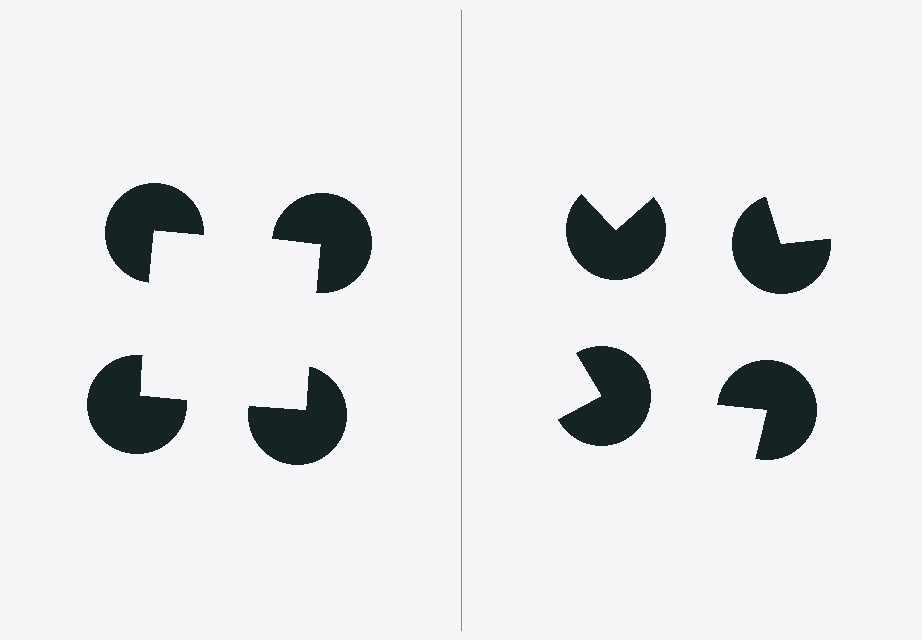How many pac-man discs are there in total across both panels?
8 — 4 on each side.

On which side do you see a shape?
An illusory square appears on the left side. On the right side the wedge cuts are rotated, so no coherent shape forms.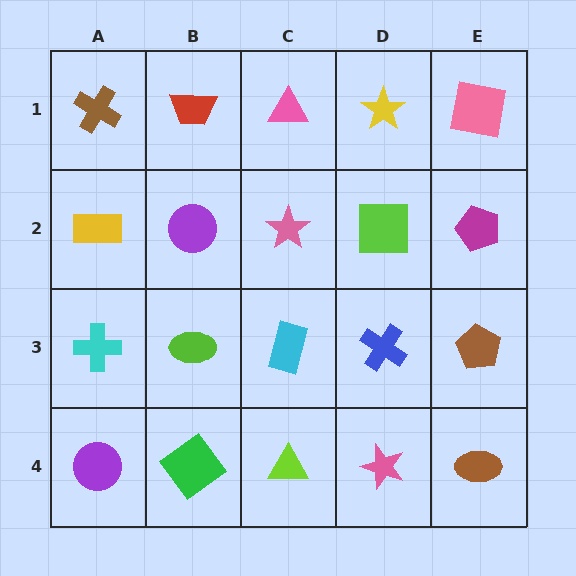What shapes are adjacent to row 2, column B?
A red trapezoid (row 1, column B), a lime ellipse (row 3, column B), a yellow rectangle (row 2, column A), a pink star (row 2, column C).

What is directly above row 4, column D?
A blue cross.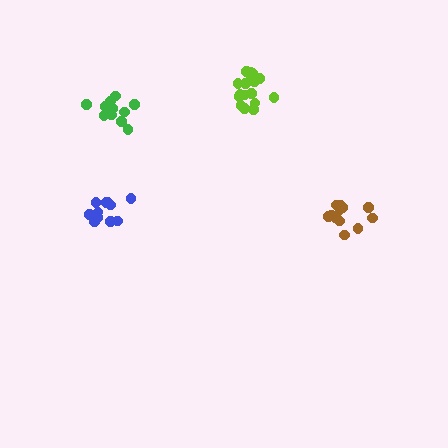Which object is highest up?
The lime cluster is topmost.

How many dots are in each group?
Group 1: 12 dots, Group 2: 17 dots, Group 3: 11 dots, Group 4: 11 dots (51 total).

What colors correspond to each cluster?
The clusters are colored: brown, lime, blue, green.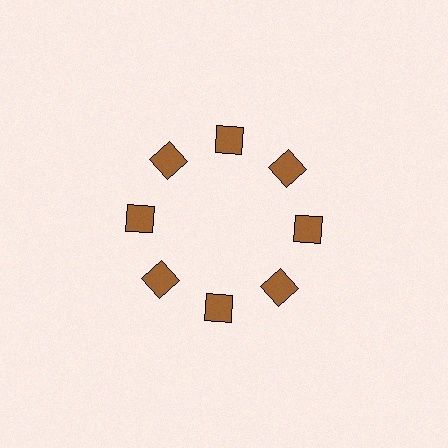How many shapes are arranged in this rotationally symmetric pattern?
There are 8 shapes, arranged in 8 groups of 1.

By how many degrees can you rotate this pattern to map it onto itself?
The pattern maps onto itself every 45 degrees of rotation.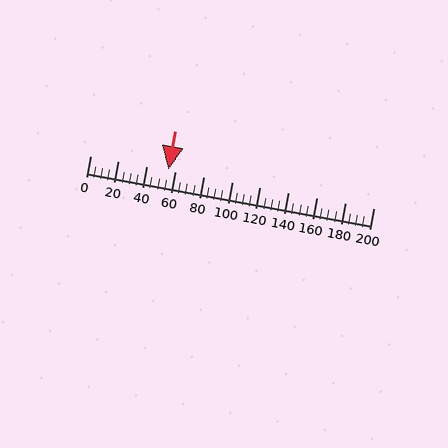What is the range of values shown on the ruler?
The ruler shows values from 0 to 200.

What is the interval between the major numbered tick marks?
The major tick marks are spaced 20 units apart.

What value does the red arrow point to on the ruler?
The red arrow points to approximately 55.